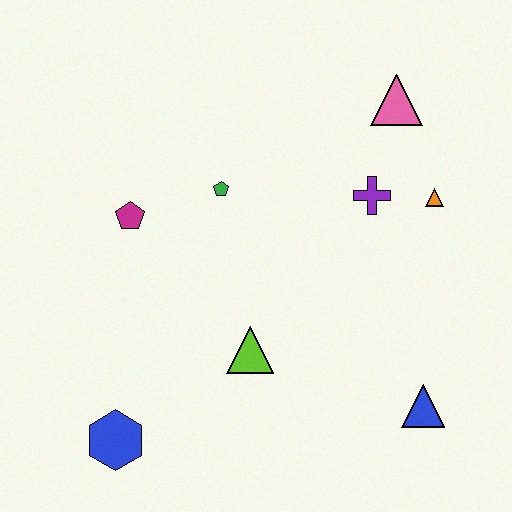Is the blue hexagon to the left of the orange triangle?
Yes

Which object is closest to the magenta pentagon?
The green pentagon is closest to the magenta pentagon.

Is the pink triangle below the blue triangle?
No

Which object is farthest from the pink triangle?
The blue hexagon is farthest from the pink triangle.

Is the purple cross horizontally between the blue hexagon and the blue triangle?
Yes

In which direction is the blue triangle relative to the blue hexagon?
The blue triangle is to the right of the blue hexagon.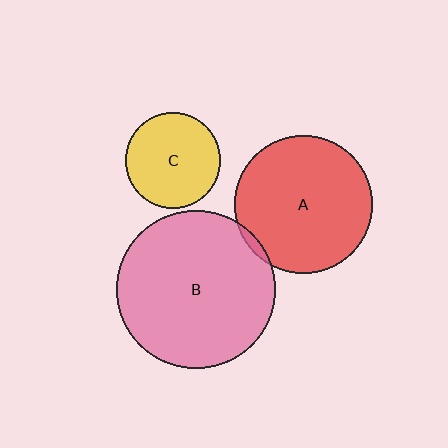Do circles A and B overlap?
Yes.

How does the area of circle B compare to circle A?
Approximately 1.3 times.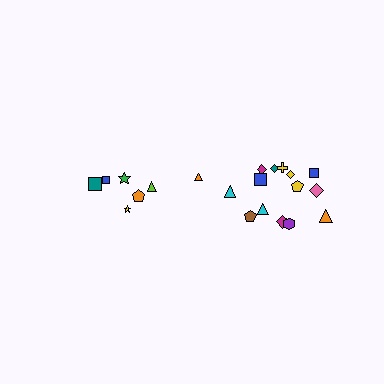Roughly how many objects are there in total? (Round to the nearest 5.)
Roughly 20 objects in total.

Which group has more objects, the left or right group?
The right group.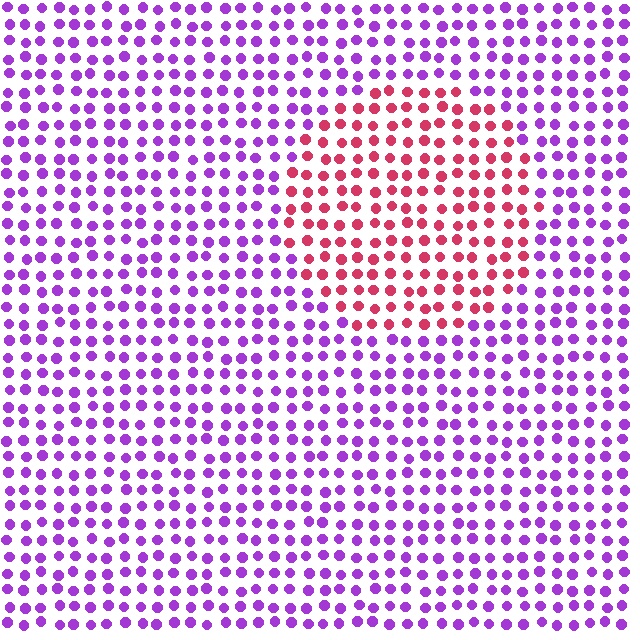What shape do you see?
I see a circle.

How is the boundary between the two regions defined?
The boundary is defined purely by a slight shift in hue (about 62 degrees). Spacing, size, and orientation are identical on both sides.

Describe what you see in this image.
The image is filled with small purple elements in a uniform arrangement. A circle-shaped region is visible where the elements are tinted to a slightly different hue, forming a subtle color boundary.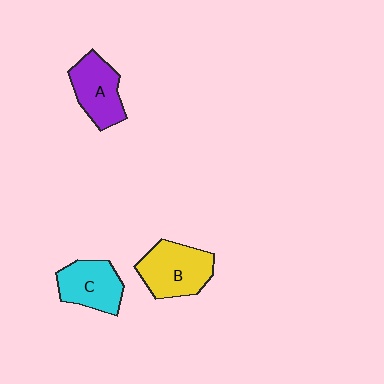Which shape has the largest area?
Shape B (yellow).